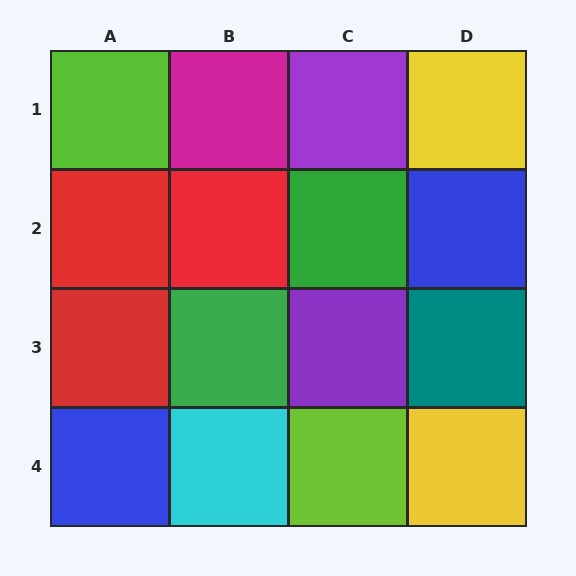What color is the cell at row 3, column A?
Red.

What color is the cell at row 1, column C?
Purple.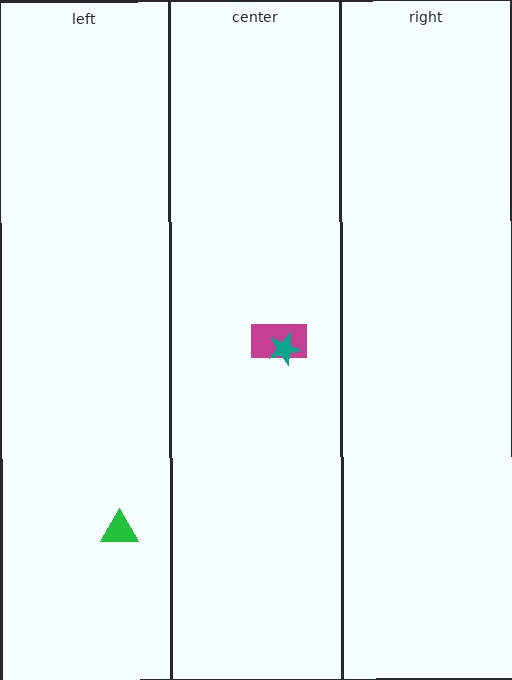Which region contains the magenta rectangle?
The center region.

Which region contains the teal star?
The center region.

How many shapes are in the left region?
1.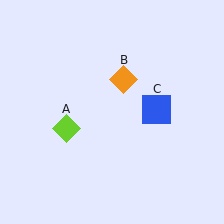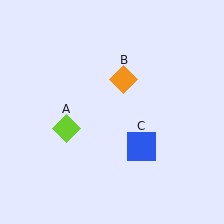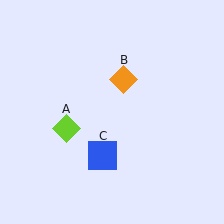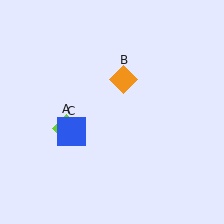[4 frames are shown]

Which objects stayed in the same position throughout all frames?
Lime diamond (object A) and orange diamond (object B) remained stationary.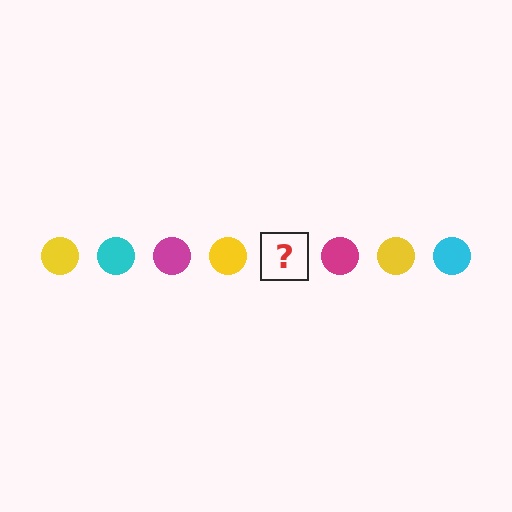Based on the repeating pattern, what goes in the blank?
The blank should be a cyan circle.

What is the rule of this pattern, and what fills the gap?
The rule is that the pattern cycles through yellow, cyan, magenta circles. The gap should be filled with a cyan circle.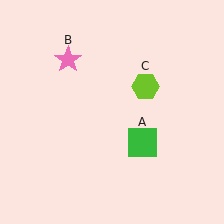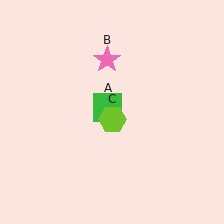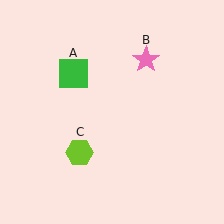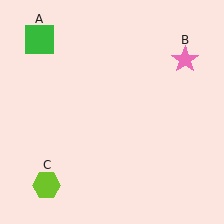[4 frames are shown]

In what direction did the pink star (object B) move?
The pink star (object B) moved right.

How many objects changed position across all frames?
3 objects changed position: green square (object A), pink star (object B), lime hexagon (object C).